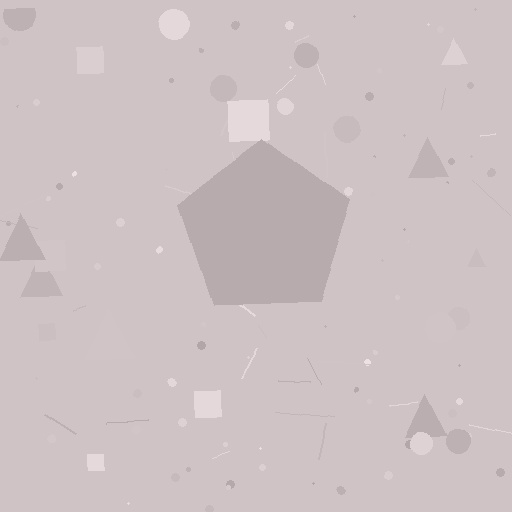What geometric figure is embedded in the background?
A pentagon is embedded in the background.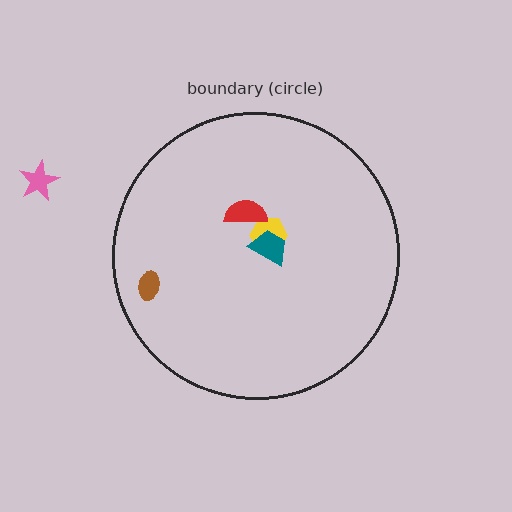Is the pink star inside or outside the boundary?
Outside.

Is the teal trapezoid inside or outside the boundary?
Inside.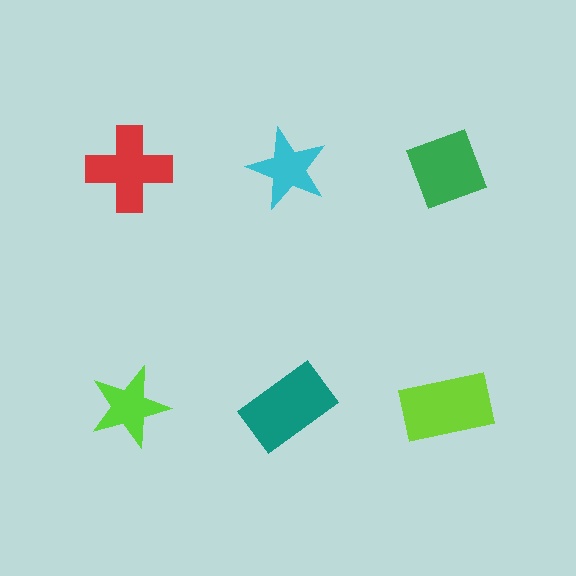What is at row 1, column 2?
A cyan star.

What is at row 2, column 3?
A lime rectangle.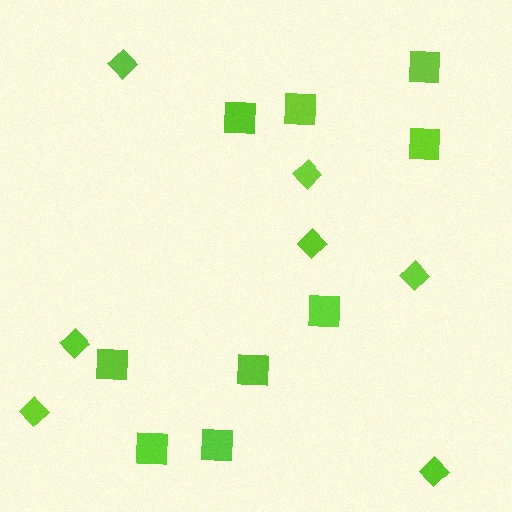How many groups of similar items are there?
There are 2 groups: one group of squares (9) and one group of diamonds (7).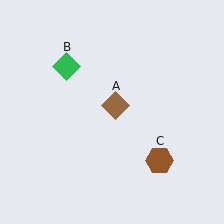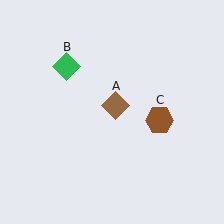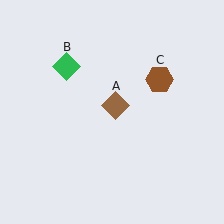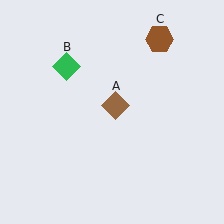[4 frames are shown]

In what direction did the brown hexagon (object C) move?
The brown hexagon (object C) moved up.